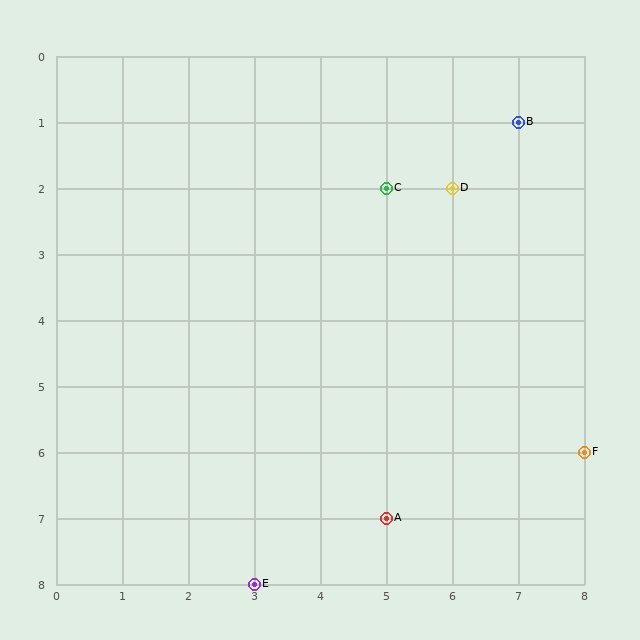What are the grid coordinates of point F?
Point F is at grid coordinates (8, 6).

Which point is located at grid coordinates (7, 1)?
Point B is at (7, 1).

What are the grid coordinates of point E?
Point E is at grid coordinates (3, 8).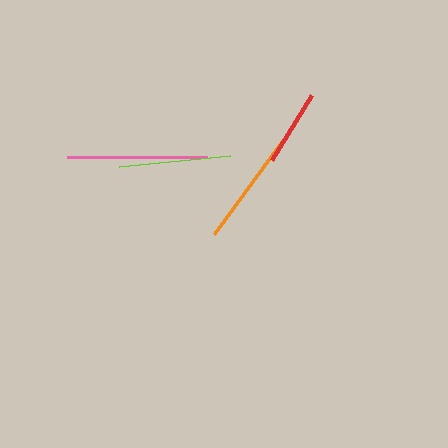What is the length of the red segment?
The red segment is approximately 76 pixels long.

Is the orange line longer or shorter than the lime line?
The orange line is longer than the lime line.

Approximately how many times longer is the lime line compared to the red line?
The lime line is approximately 1.5 times the length of the red line.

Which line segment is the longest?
The pink line is the longest at approximately 139 pixels.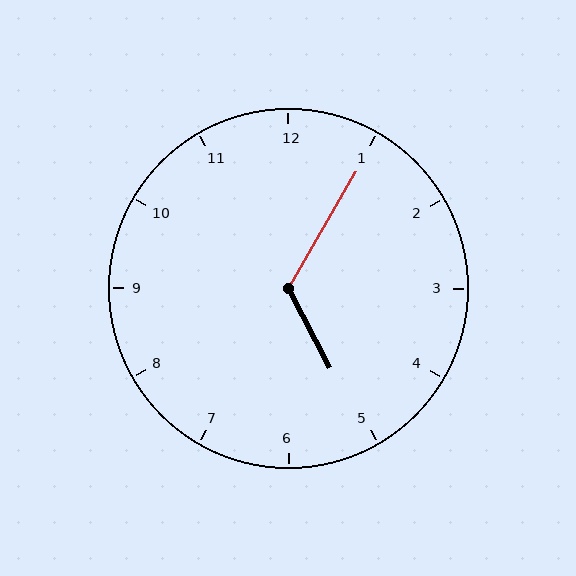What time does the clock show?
5:05.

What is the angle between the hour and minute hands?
Approximately 122 degrees.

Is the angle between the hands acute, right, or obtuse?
It is obtuse.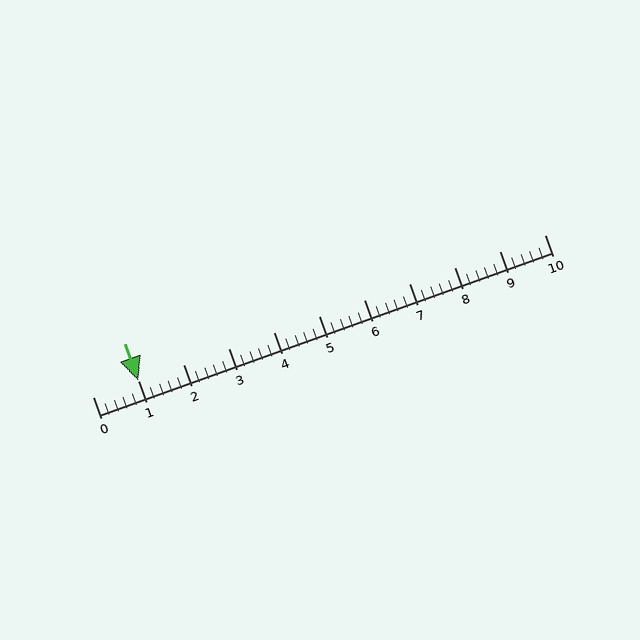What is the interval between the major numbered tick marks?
The major tick marks are spaced 1 units apart.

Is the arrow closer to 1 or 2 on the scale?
The arrow is closer to 1.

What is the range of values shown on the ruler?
The ruler shows values from 0 to 10.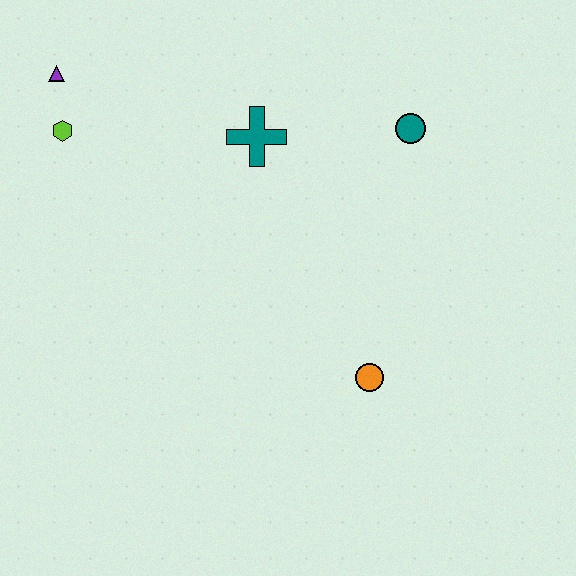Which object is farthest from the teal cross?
The orange circle is farthest from the teal cross.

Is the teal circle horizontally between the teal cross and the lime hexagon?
No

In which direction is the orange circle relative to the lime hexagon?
The orange circle is to the right of the lime hexagon.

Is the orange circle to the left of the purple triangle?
No